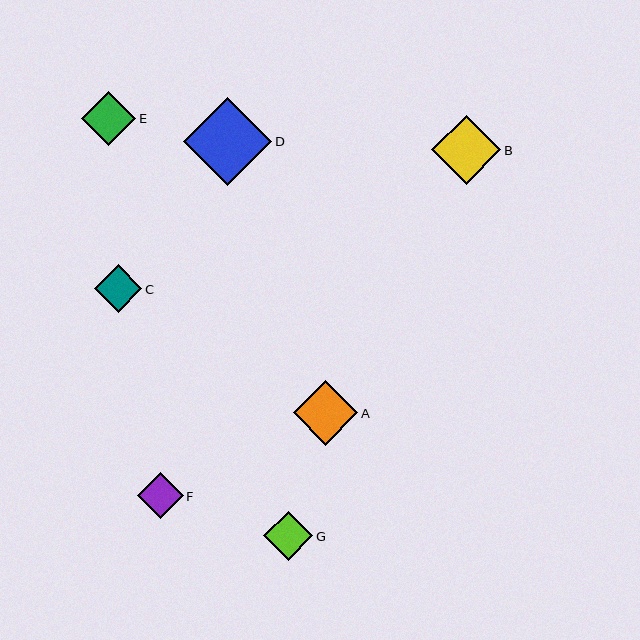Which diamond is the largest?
Diamond D is the largest with a size of approximately 88 pixels.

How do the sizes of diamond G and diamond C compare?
Diamond G and diamond C are approximately the same size.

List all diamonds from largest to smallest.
From largest to smallest: D, B, A, E, G, C, F.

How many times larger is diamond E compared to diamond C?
Diamond E is approximately 1.1 times the size of diamond C.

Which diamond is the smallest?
Diamond F is the smallest with a size of approximately 46 pixels.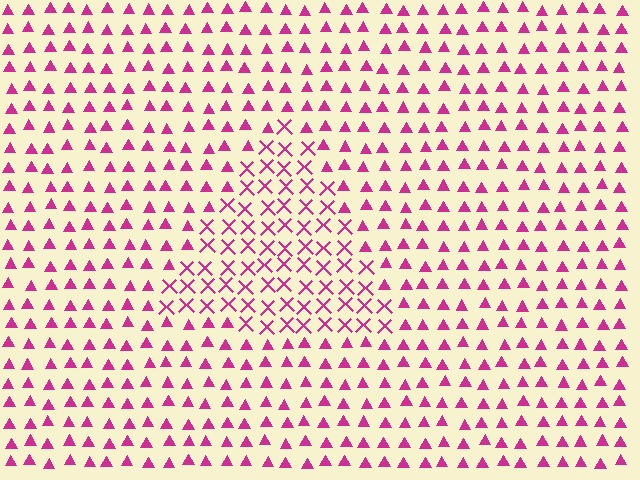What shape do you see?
I see a triangle.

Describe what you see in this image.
The image is filled with small magenta elements arranged in a uniform grid. A triangle-shaped region contains X marks, while the surrounding area contains triangles. The boundary is defined purely by the change in element shape.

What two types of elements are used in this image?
The image uses X marks inside the triangle region and triangles outside it.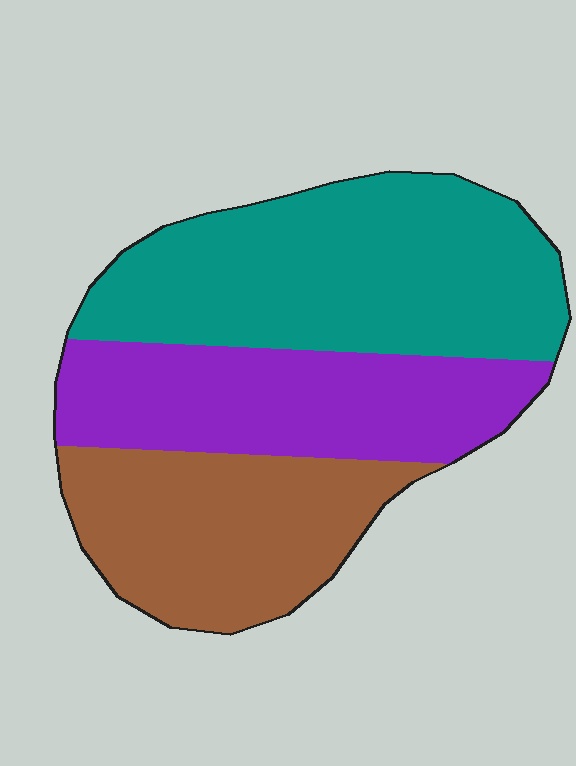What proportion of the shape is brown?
Brown takes up about one quarter (1/4) of the shape.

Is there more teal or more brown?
Teal.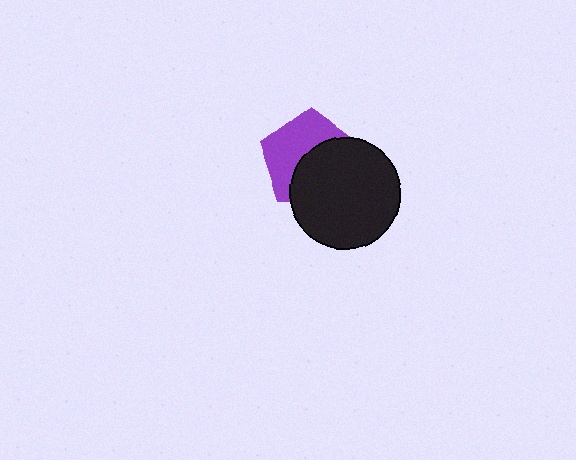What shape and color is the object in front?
The object in front is a black circle.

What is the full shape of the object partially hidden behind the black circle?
The partially hidden object is a purple pentagon.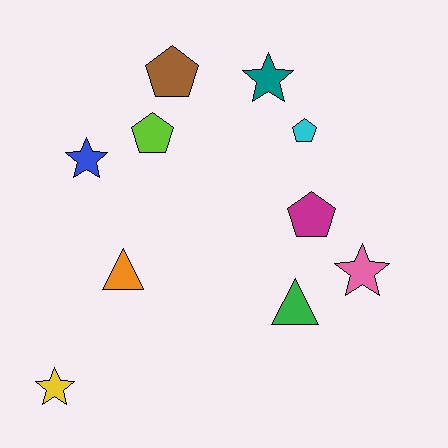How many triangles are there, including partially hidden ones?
There are 2 triangles.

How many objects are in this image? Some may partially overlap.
There are 10 objects.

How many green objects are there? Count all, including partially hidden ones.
There is 1 green object.